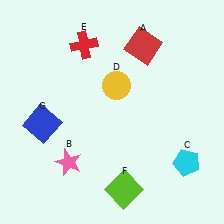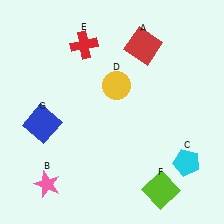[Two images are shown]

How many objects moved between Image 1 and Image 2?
2 objects moved between the two images.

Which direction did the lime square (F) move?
The lime square (F) moved right.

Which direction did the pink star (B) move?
The pink star (B) moved down.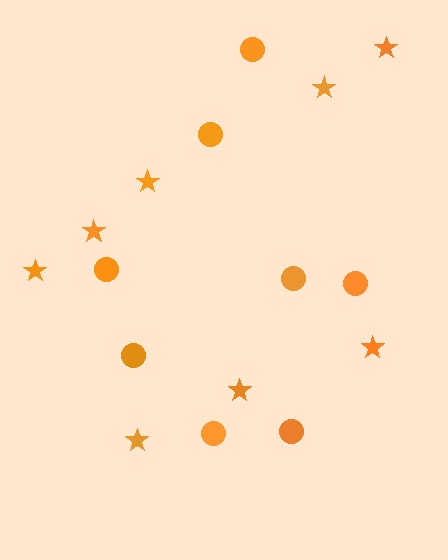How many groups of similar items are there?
There are 2 groups: one group of stars (8) and one group of circles (8).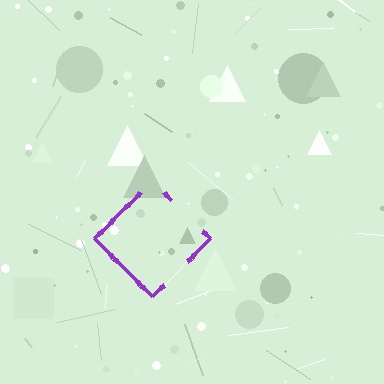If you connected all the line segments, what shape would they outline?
They would outline a diamond.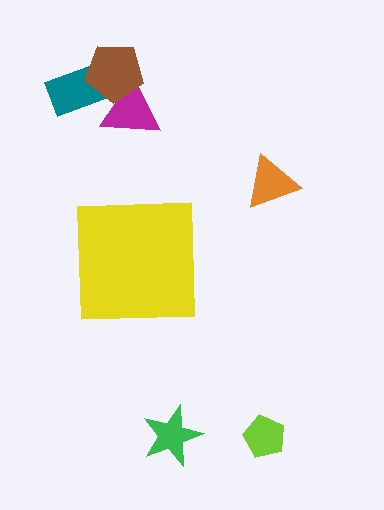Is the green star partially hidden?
No, the green star is fully visible.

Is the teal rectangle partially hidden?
No, the teal rectangle is fully visible.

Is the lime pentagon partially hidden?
No, the lime pentagon is fully visible.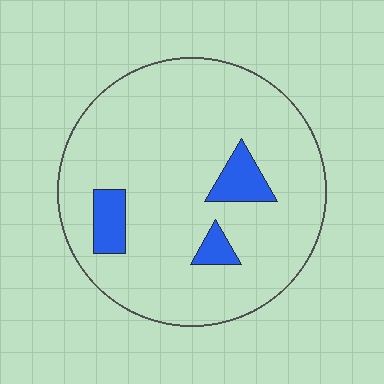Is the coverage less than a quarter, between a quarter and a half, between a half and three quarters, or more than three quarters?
Less than a quarter.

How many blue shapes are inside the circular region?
3.